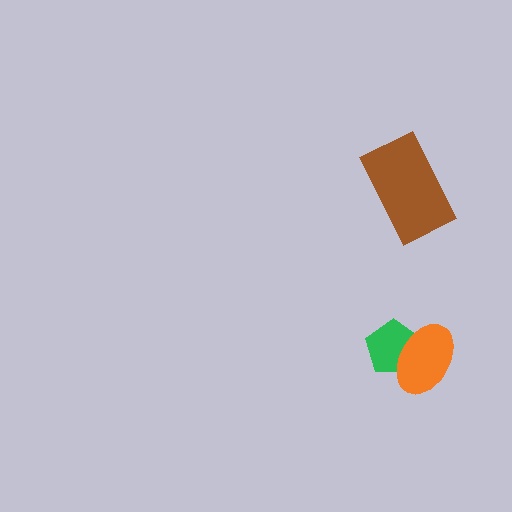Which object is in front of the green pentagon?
The orange ellipse is in front of the green pentagon.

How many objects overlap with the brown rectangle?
0 objects overlap with the brown rectangle.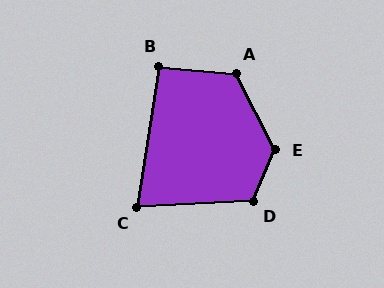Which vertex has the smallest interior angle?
C, at approximately 78 degrees.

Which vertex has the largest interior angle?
E, at approximately 130 degrees.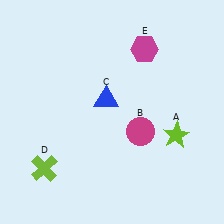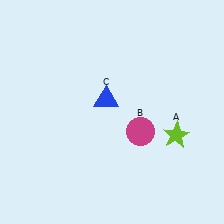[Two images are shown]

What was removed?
The lime cross (D), the magenta hexagon (E) were removed in Image 2.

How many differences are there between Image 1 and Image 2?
There are 2 differences between the two images.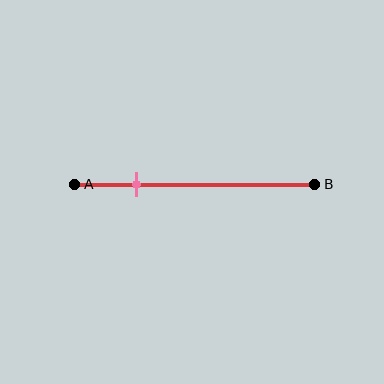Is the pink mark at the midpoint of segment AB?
No, the mark is at about 25% from A, not at the 50% midpoint.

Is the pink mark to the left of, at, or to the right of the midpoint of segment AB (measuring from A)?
The pink mark is to the left of the midpoint of segment AB.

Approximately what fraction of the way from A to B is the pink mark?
The pink mark is approximately 25% of the way from A to B.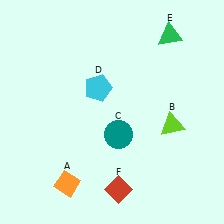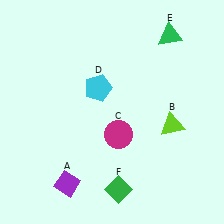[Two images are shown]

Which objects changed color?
A changed from orange to purple. C changed from teal to magenta. F changed from red to green.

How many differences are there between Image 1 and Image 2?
There are 3 differences between the two images.